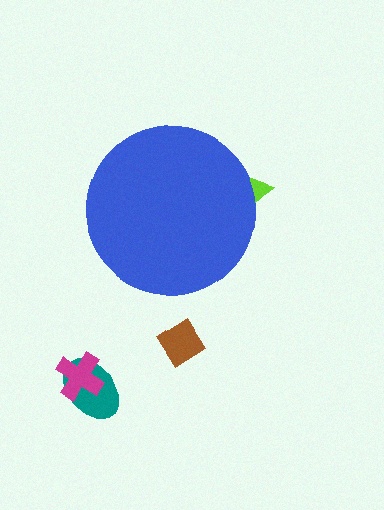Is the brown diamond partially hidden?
No, the brown diamond is fully visible.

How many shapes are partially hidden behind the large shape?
1 shape is partially hidden.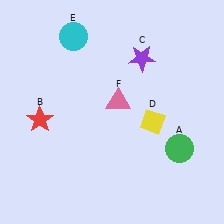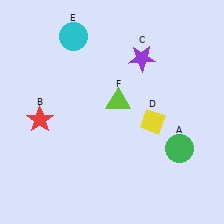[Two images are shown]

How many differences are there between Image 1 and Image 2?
There is 1 difference between the two images.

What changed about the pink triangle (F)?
In Image 1, F is pink. In Image 2, it changed to lime.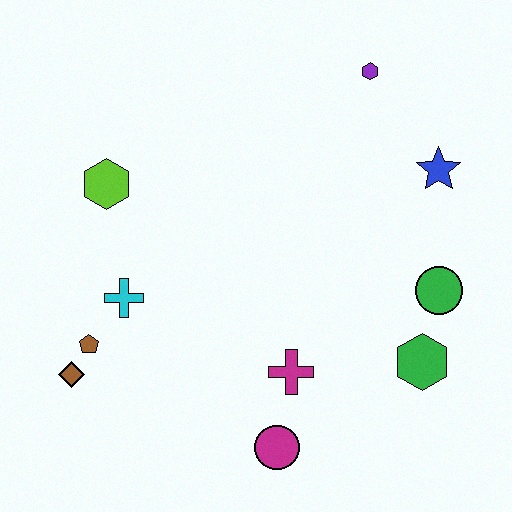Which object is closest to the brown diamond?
The brown pentagon is closest to the brown diamond.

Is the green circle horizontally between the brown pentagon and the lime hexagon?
No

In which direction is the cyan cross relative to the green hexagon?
The cyan cross is to the left of the green hexagon.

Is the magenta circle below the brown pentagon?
Yes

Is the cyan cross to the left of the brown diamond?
No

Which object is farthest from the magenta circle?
The purple hexagon is farthest from the magenta circle.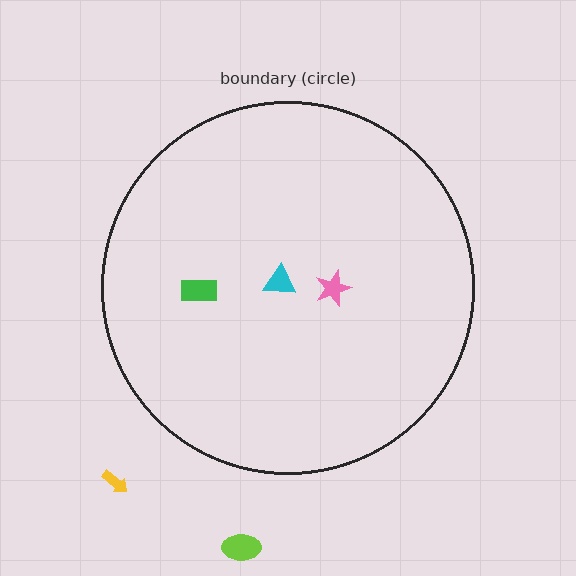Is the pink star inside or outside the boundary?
Inside.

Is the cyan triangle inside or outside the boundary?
Inside.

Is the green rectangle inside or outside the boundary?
Inside.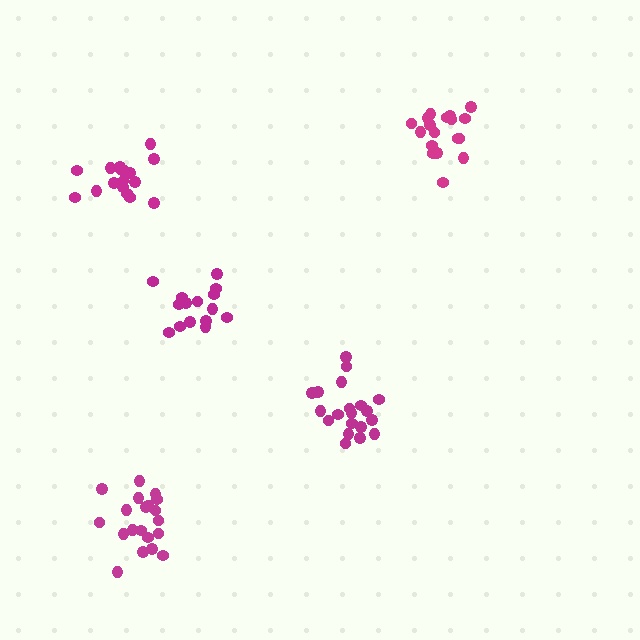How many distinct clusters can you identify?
There are 5 distinct clusters.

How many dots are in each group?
Group 1: 20 dots, Group 2: 20 dots, Group 3: 18 dots, Group 4: 15 dots, Group 5: 18 dots (91 total).